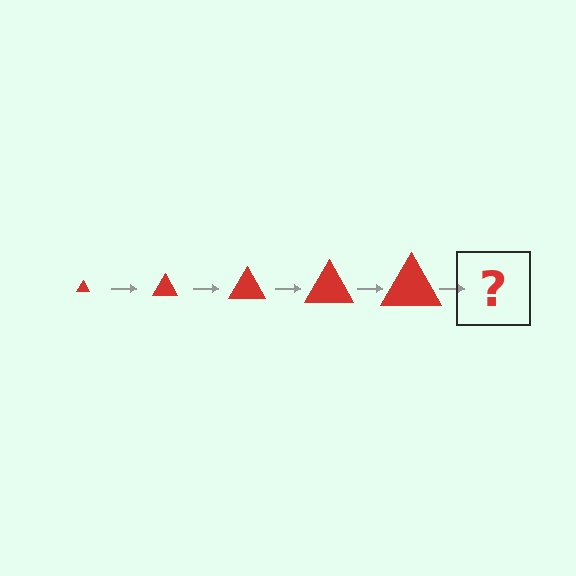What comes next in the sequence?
The next element should be a red triangle, larger than the previous one.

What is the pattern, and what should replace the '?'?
The pattern is that the triangle gets progressively larger each step. The '?' should be a red triangle, larger than the previous one.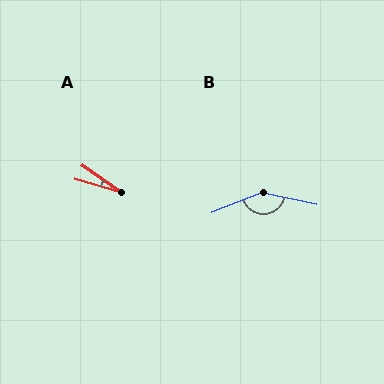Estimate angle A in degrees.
Approximately 18 degrees.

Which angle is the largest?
B, at approximately 145 degrees.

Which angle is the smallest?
A, at approximately 18 degrees.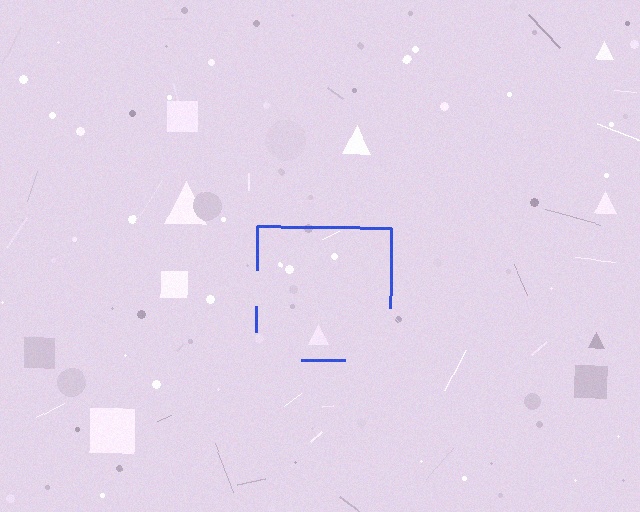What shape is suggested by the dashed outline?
The dashed outline suggests a square.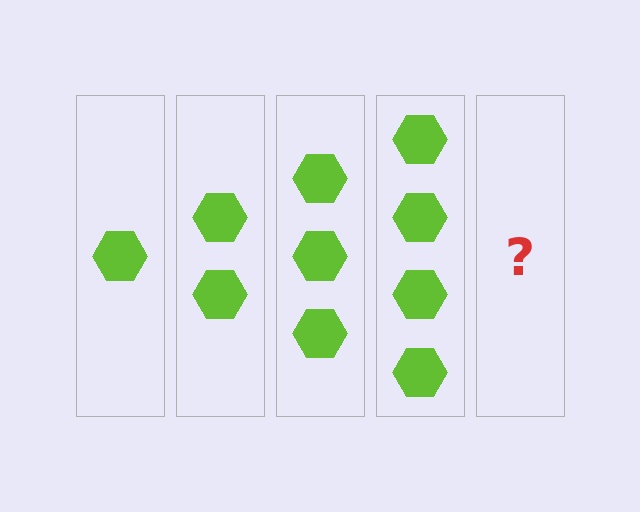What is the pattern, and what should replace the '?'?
The pattern is that each step adds one more hexagon. The '?' should be 5 hexagons.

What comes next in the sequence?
The next element should be 5 hexagons.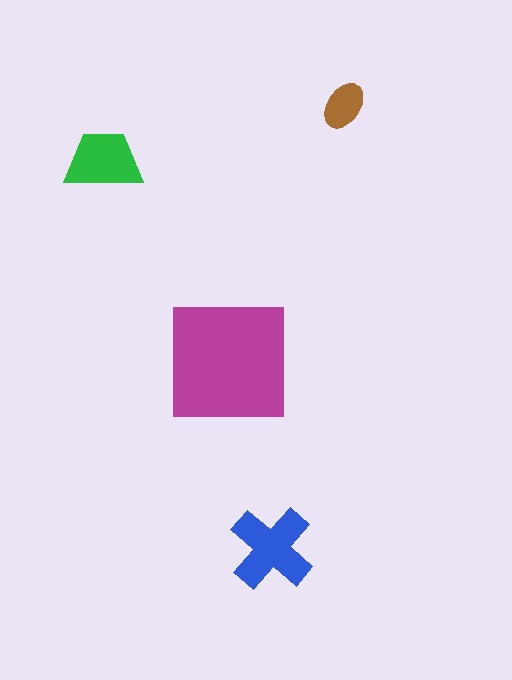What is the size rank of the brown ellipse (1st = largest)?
4th.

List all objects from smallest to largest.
The brown ellipse, the green trapezoid, the blue cross, the magenta square.